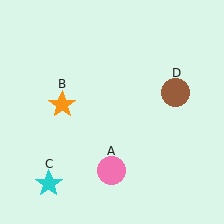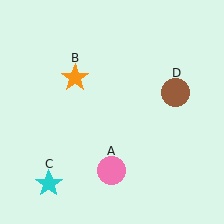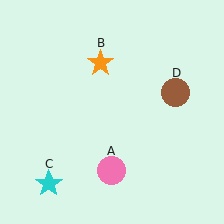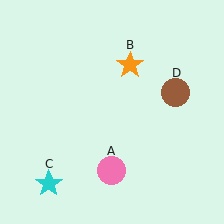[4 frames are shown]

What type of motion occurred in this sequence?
The orange star (object B) rotated clockwise around the center of the scene.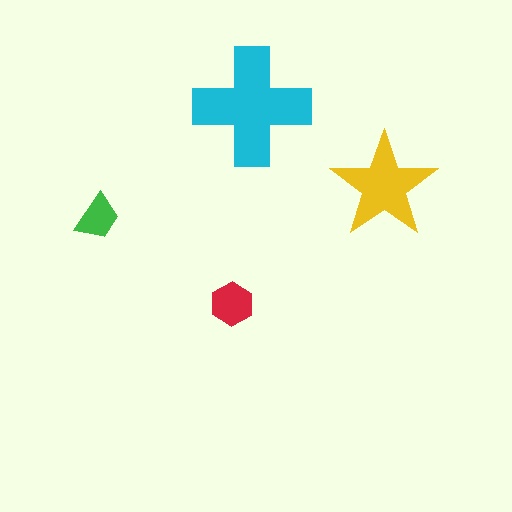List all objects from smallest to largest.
The green trapezoid, the red hexagon, the yellow star, the cyan cross.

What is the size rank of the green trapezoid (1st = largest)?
4th.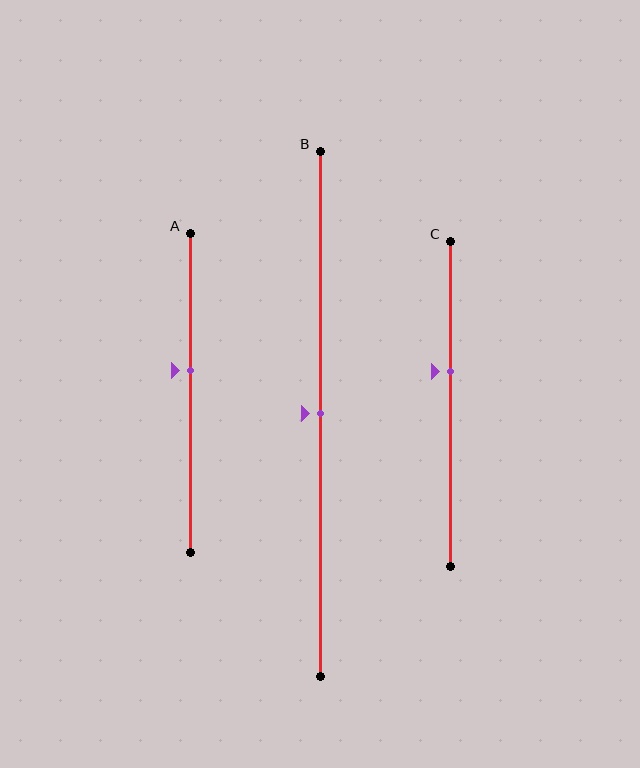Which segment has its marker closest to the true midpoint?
Segment B has its marker closest to the true midpoint.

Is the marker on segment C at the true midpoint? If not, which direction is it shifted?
No, the marker on segment C is shifted upward by about 10% of the segment length.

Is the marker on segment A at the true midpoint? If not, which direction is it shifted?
No, the marker on segment A is shifted upward by about 7% of the segment length.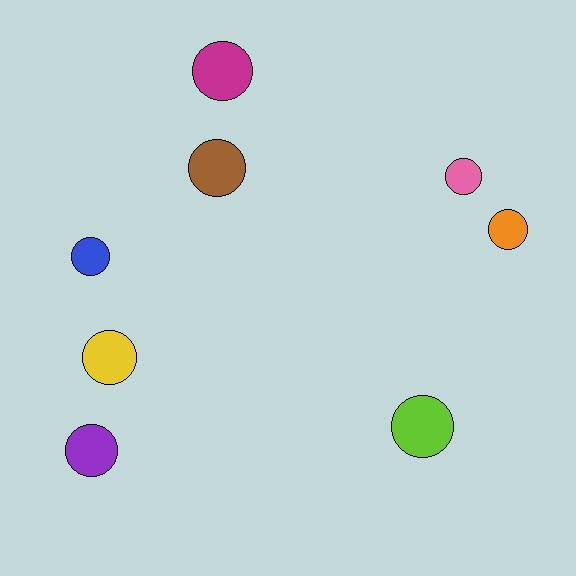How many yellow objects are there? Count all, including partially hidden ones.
There is 1 yellow object.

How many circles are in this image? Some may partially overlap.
There are 8 circles.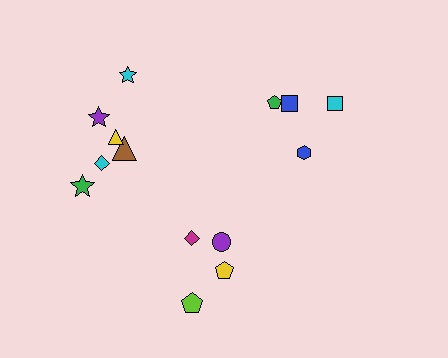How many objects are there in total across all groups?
There are 14 objects.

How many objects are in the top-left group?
There are 6 objects.